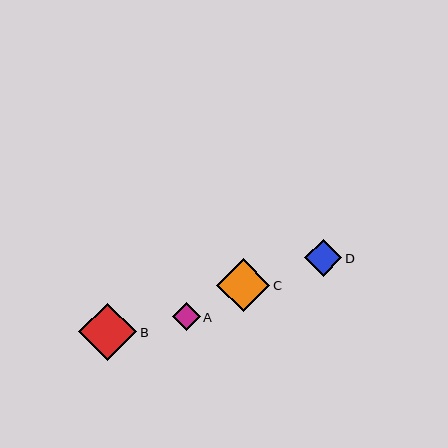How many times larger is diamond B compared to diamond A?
Diamond B is approximately 2.1 times the size of diamond A.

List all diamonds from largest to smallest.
From largest to smallest: B, C, D, A.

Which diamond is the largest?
Diamond B is the largest with a size of approximately 58 pixels.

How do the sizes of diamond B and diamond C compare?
Diamond B and diamond C are approximately the same size.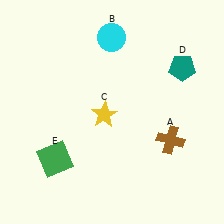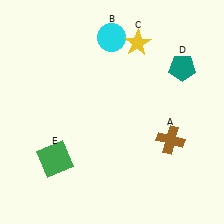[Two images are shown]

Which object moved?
The yellow star (C) moved up.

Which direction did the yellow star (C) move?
The yellow star (C) moved up.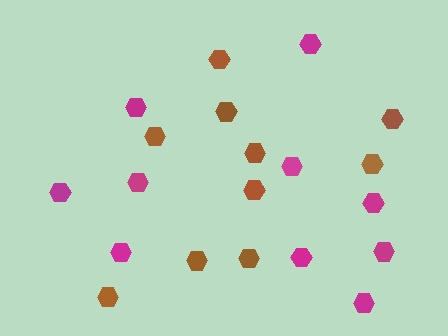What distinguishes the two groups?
There are 2 groups: one group of brown hexagons (10) and one group of magenta hexagons (10).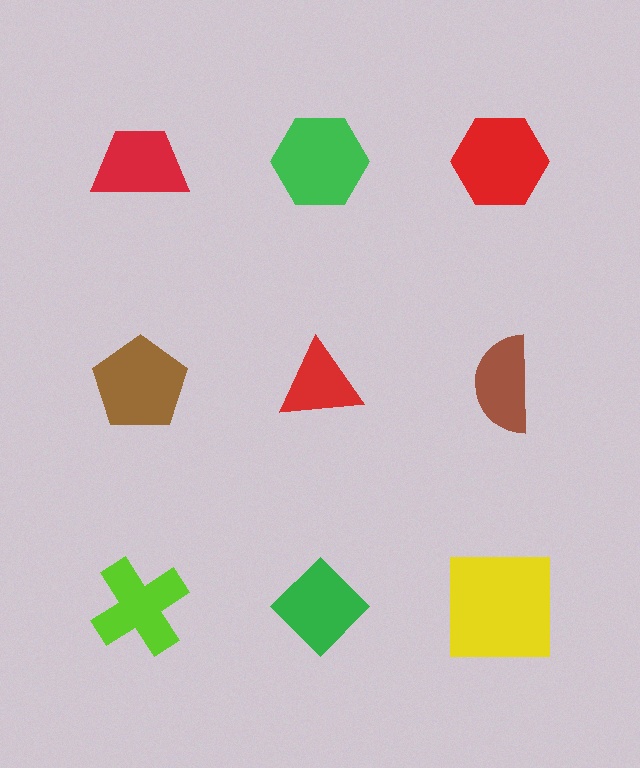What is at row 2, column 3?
A brown semicircle.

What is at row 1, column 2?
A green hexagon.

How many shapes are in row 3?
3 shapes.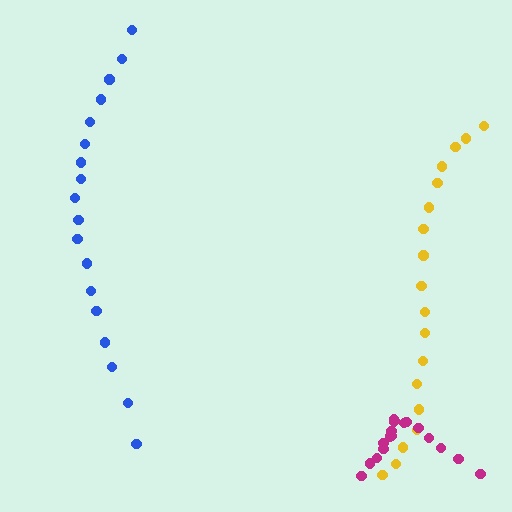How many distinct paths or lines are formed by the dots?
There are 3 distinct paths.